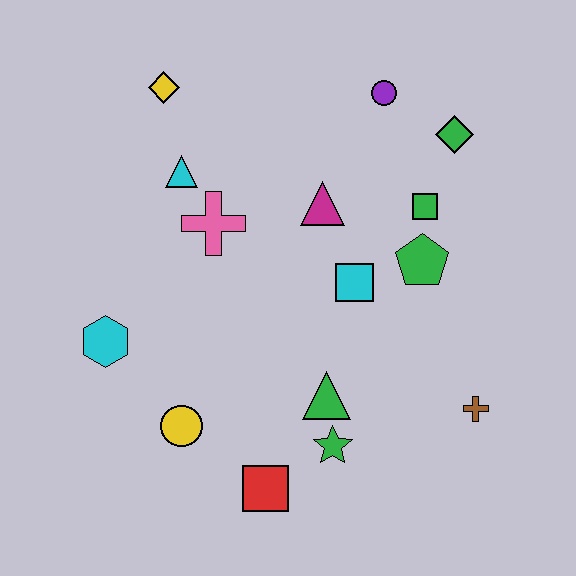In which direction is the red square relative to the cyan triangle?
The red square is below the cyan triangle.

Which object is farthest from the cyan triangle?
The brown cross is farthest from the cyan triangle.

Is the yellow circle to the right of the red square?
No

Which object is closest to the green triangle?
The green star is closest to the green triangle.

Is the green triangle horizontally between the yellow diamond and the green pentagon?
Yes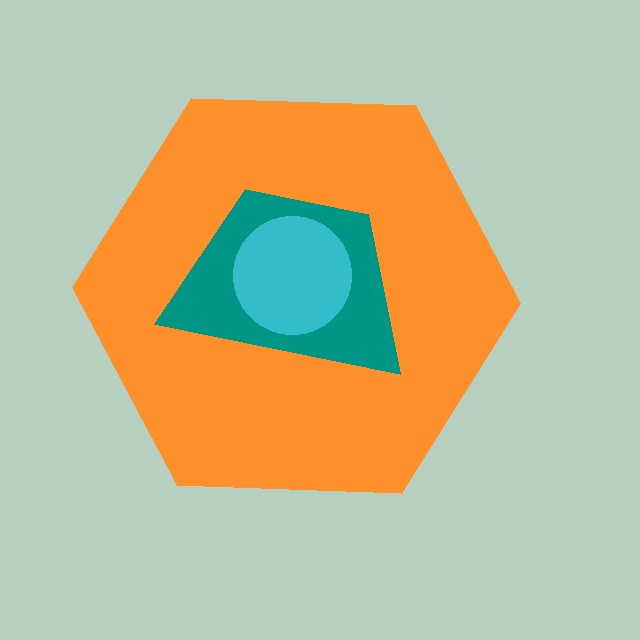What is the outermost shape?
The orange hexagon.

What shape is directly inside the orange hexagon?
The teal trapezoid.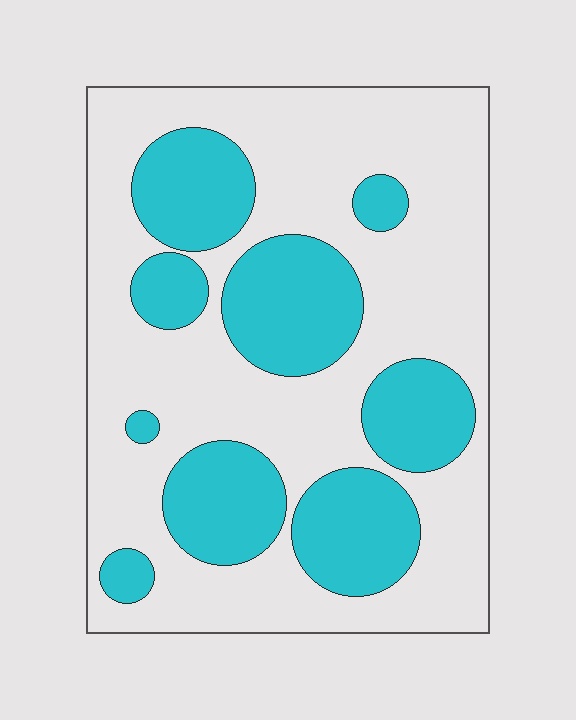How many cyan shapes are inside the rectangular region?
9.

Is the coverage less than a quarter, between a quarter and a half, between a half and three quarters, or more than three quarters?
Between a quarter and a half.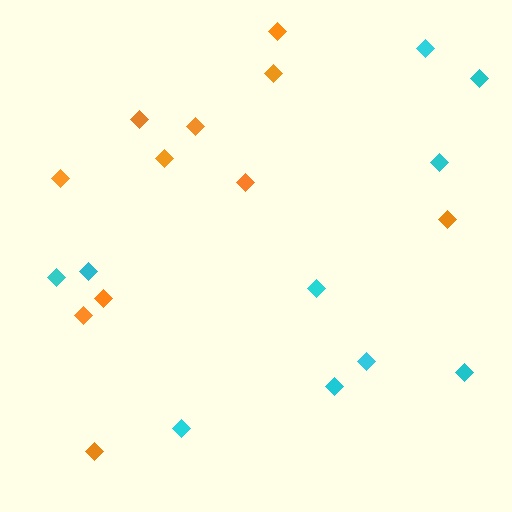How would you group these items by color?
There are 2 groups: one group of cyan diamonds (10) and one group of orange diamonds (11).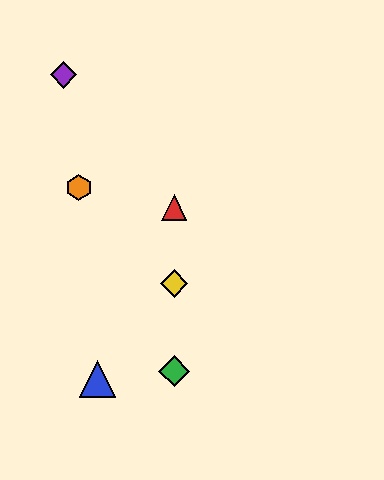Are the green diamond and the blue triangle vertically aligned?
No, the green diamond is at x≈174 and the blue triangle is at x≈97.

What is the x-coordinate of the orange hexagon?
The orange hexagon is at x≈79.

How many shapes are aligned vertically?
3 shapes (the red triangle, the green diamond, the yellow diamond) are aligned vertically.